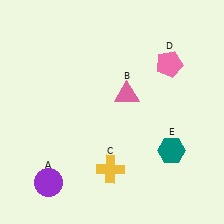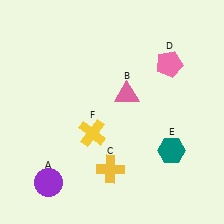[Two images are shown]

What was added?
A yellow cross (F) was added in Image 2.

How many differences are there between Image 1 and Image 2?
There is 1 difference between the two images.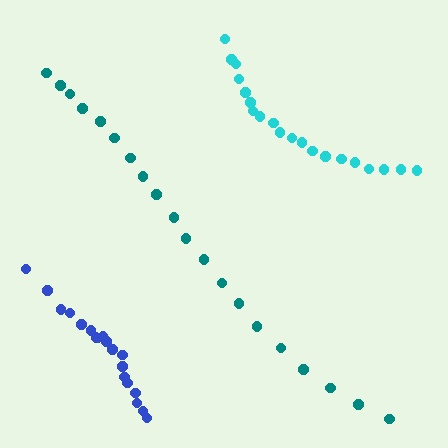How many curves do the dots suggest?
There are 3 distinct paths.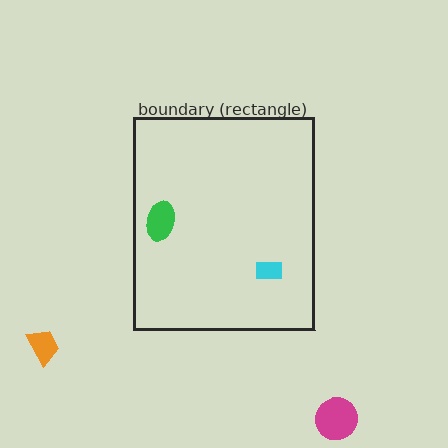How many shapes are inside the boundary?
2 inside, 2 outside.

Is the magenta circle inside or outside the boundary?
Outside.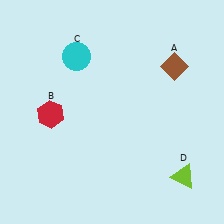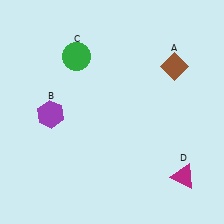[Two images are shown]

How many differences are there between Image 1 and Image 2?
There are 3 differences between the two images.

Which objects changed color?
B changed from red to purple. C changed from cyan to green. D changed from lime to magenta.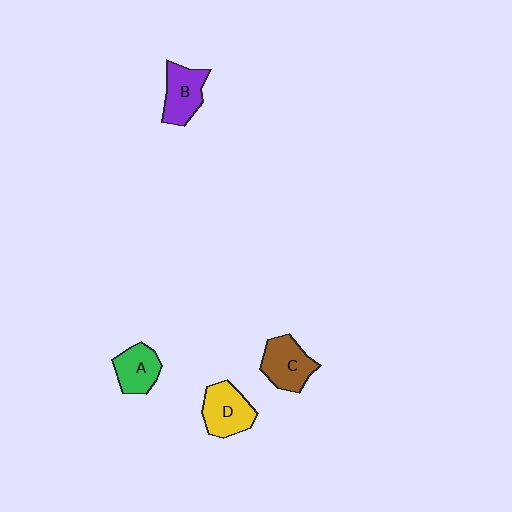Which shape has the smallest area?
Shape A (green).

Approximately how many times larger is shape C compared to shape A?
Approximately 1.2 times.